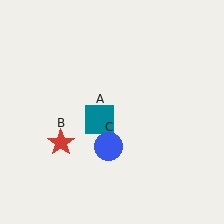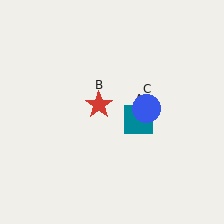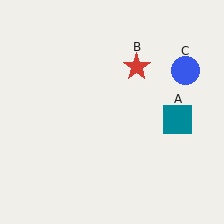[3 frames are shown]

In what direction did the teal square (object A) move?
The teal square (object A) moved right.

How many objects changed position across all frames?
3 objects changed position: teal square (object A), red star (object B), blue circle (object C).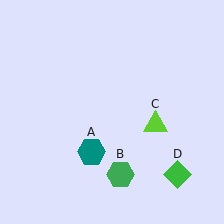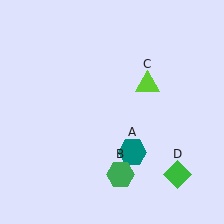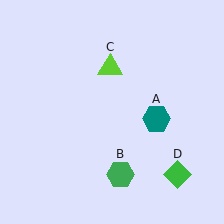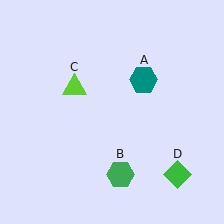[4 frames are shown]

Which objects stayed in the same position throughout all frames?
Green hexagon (object B) and green diamond (object D) remained stationary.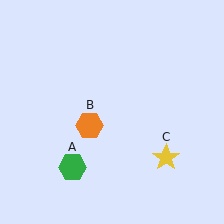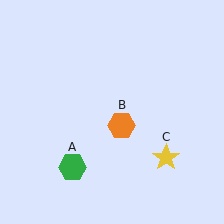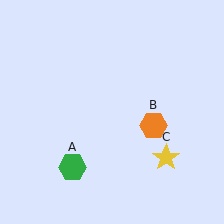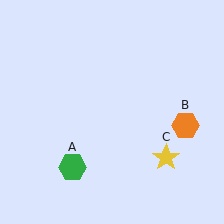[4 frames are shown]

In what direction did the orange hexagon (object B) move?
The orange hexagon (object B) moved right.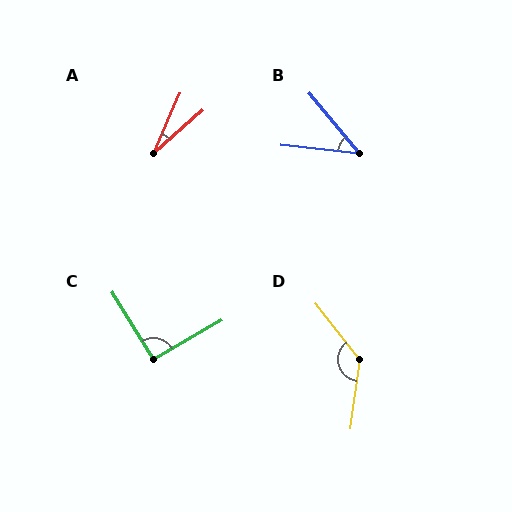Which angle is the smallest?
A, at approximately 25 degrees.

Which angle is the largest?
D, at approximately 134 degrees.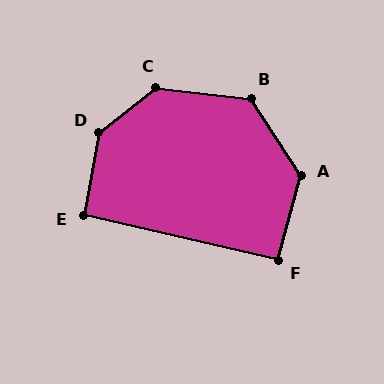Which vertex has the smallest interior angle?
F, at approximately 92 degrees.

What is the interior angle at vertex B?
Approximately 130 degrees (obtuse).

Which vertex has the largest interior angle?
D, at approximately 139 degrees.